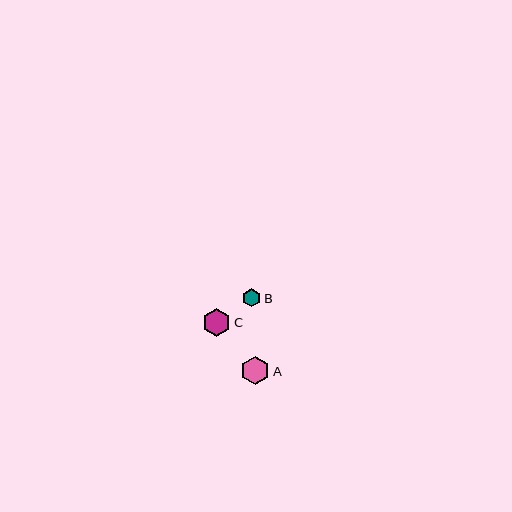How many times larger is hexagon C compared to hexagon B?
Hexagon C is approximately 1.5 times the size of hexagon B.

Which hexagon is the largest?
Hexagon A is the largest with a size of approximately 29 pixels.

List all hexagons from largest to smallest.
From largest to smallest: A, C, B.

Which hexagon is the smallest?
Hexagon B is the smallest with a size of approximately 19 pixels.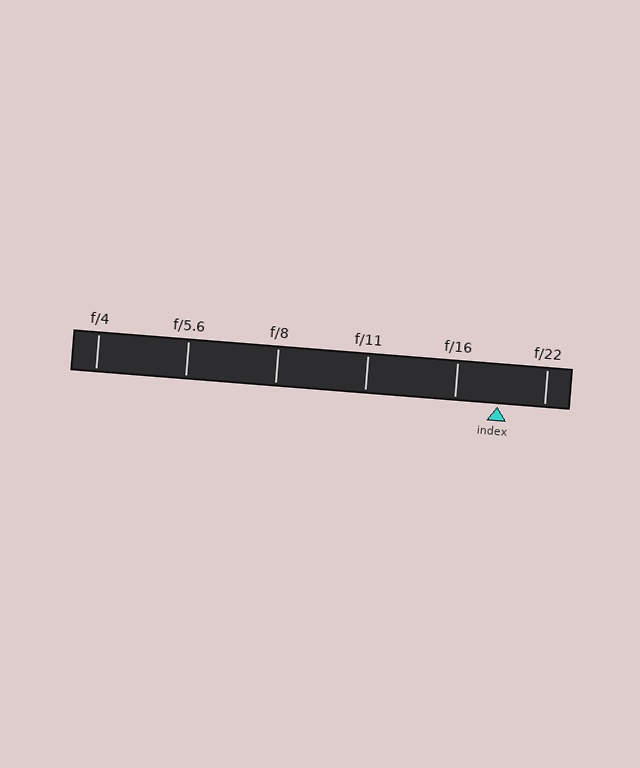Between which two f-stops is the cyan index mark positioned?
The index mark is between f/16 and f/22.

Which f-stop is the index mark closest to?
The index mark is closest to f/16.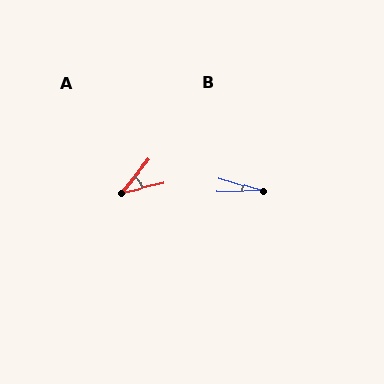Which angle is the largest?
A, at approximately 37 degrees.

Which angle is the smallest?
B, at approximately 16 degrees.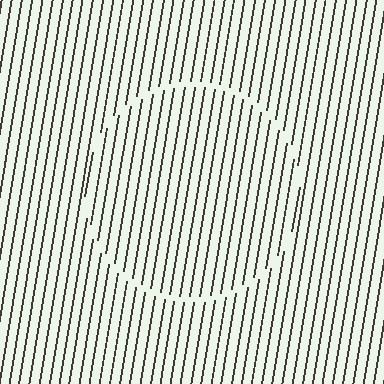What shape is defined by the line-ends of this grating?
An illusory circle. The interior of the shape contains the same grating, shifted by half a period — the contour is defined by the phase discontinuity where line-ends from the inner and outer gratings abut.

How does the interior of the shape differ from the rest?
The interior of the shape contains the same grating, shifted by half a period — the contour is defined by the phase discontinuity where line-ends from the inner and outer gratings abut.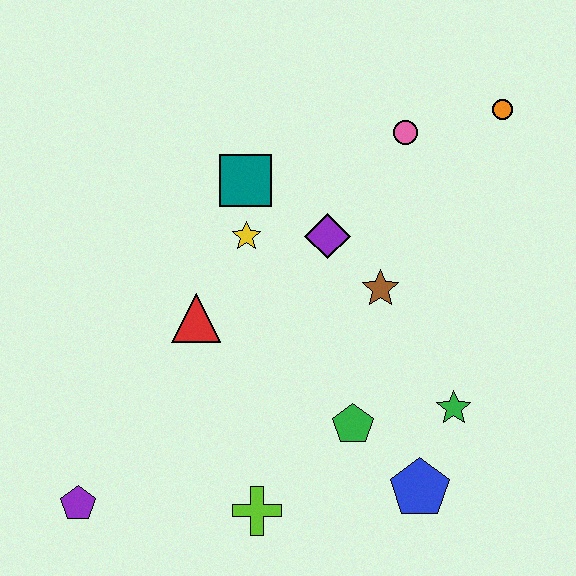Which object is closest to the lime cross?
The green pentagon is closest to the lime cross.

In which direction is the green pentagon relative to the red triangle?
The green pentagon is to the right of the red triangle.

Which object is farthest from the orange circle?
The purple pentagon is farthest from the orange circle.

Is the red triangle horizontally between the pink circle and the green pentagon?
No